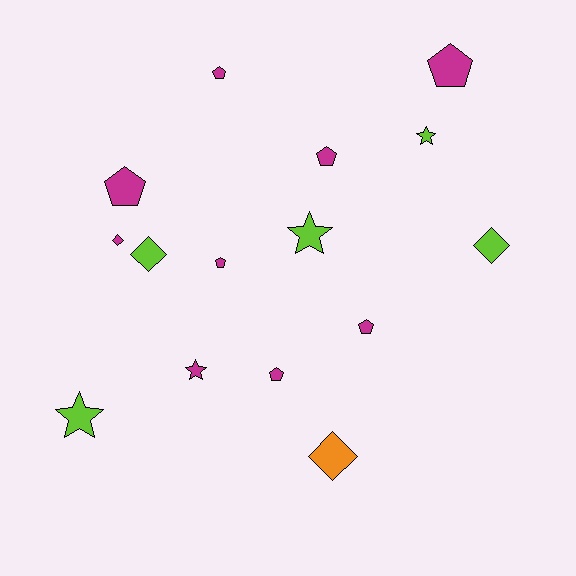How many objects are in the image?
There are 15 objects.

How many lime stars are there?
There are 3 lime stars.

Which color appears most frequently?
Magenta, with 9 objects.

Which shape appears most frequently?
Pentagon, with 7 objects.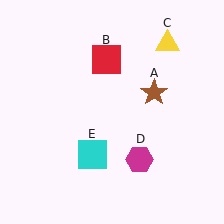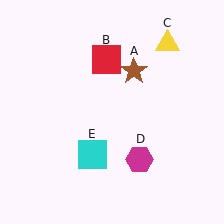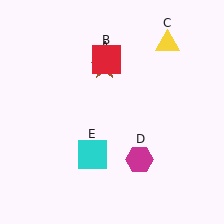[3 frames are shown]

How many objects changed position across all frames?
1 object changed position: brown star (object A).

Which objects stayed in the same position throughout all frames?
Red square (object B) and yellow triangle (object C) and magenta hexagon (object D) and cyan square (object E) remained stationary.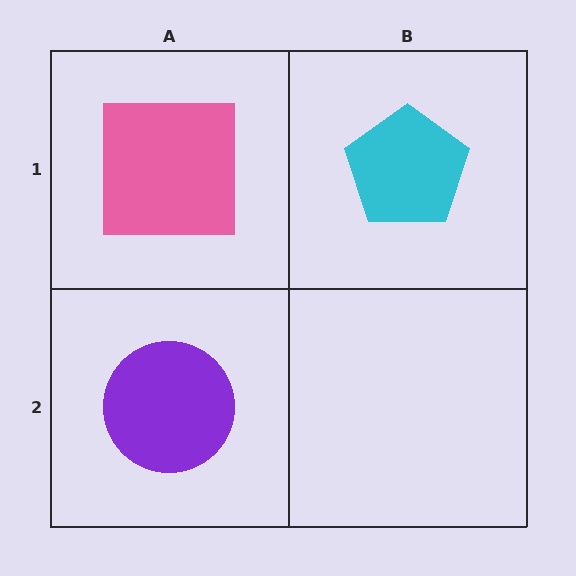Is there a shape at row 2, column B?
No, that cell is empty.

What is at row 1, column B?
A cyan pentagon.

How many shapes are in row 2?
1 shape.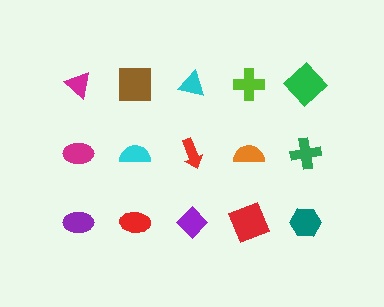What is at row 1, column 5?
A green diamond.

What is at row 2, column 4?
An orange semicircle.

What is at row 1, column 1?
A magenta triangle.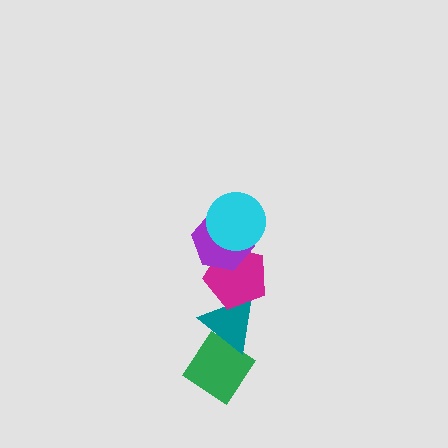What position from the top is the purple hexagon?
The purple hexagon is 2nd from the top.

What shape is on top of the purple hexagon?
The cyan circle is on top of the purple hexagon.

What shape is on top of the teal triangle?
The magenta pentagon is on top of the teal triangle.